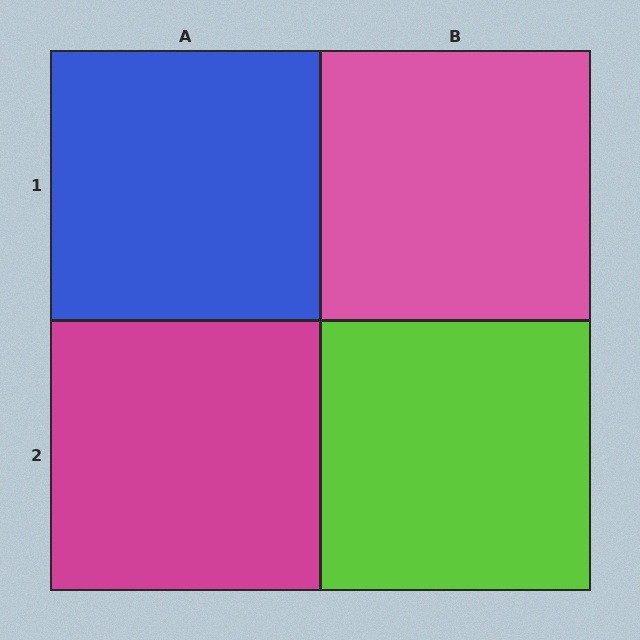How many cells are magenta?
1 cell is magenta.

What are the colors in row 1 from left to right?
Blue, pink.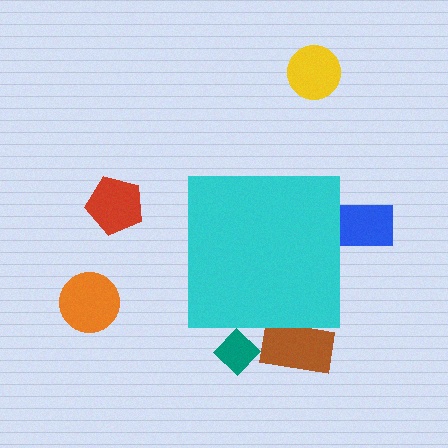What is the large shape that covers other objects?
A cyan square.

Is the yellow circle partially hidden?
No, the yellow circle is fully visible.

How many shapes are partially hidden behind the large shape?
3 shapes are partially hidden.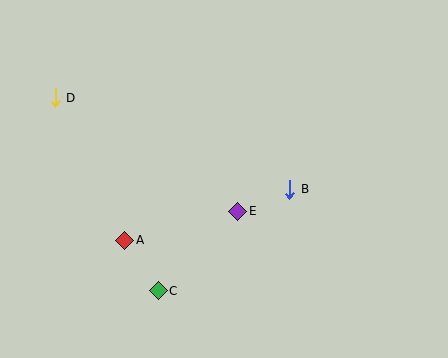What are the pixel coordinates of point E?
Point E is at (238, 211).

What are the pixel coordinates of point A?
Point A is at (125, 240).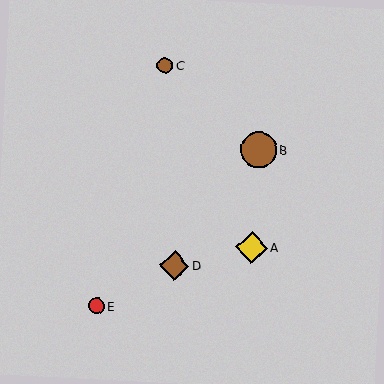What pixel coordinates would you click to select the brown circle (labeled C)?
Click at (165, 65) to select the brown circle C.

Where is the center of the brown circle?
The center of the brown circle is at (259, 150).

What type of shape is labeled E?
Shape E is a red circle.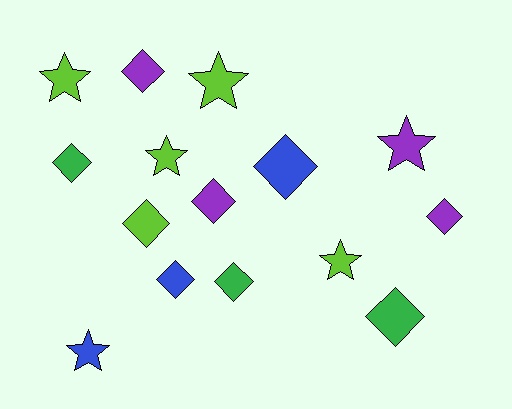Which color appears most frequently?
Lime, with 5 objects.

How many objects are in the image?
There are 15 objects.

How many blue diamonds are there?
There are 2 blue diamonds.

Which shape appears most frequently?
Diamond, with 9 objects.